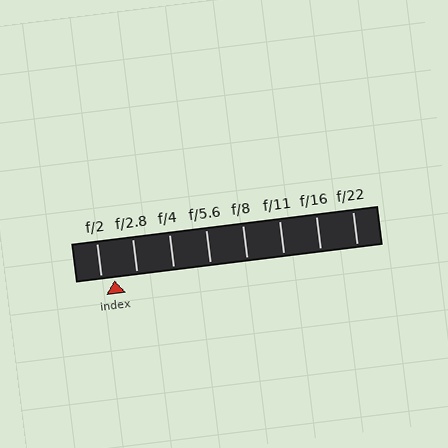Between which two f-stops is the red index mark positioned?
The index mark is between f/2 and f/2.8.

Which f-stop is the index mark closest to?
The index mark is closest to f/2.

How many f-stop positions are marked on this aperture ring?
There are 8 f-stop positions marked.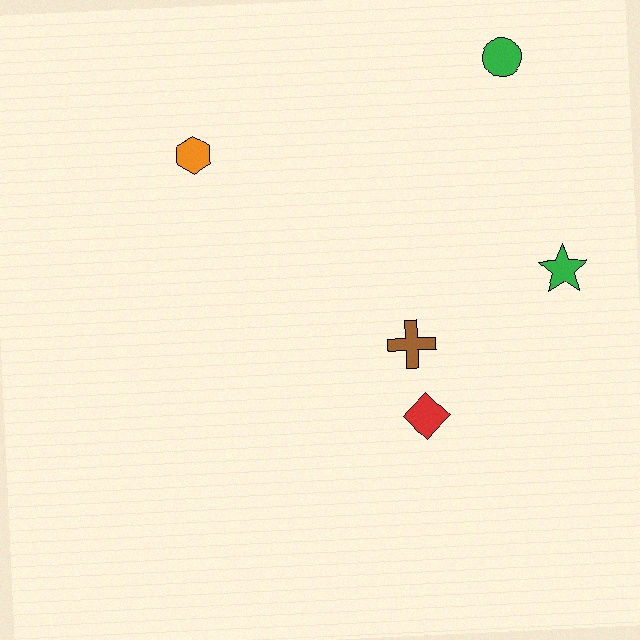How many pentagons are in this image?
There are no pentagons.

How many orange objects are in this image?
There is 1 orange object.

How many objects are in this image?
There are 5 objects.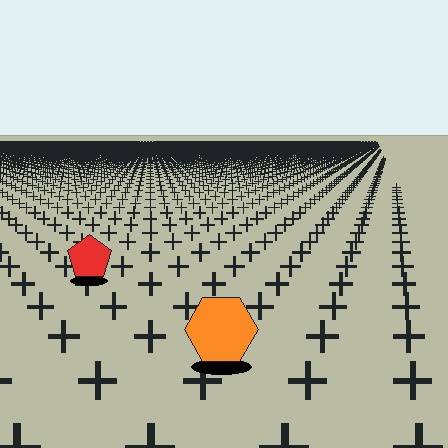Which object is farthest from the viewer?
The red pentagon is farthest from the viewer. It appears smaller and the ground texture around it is denser.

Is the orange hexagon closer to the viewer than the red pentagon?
Yes. The orange hexagon is closer — you can tell from the texture gradient: the ground texture is coarser near it.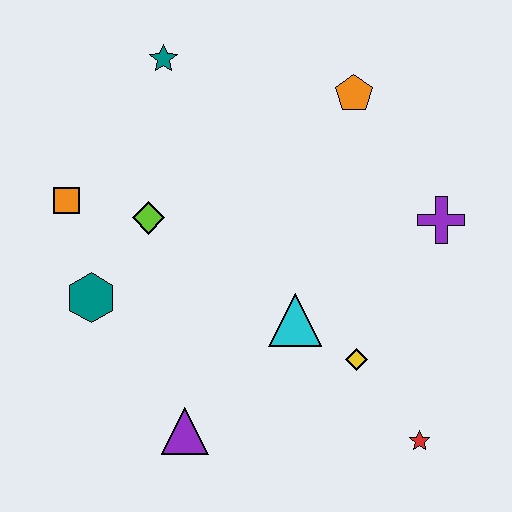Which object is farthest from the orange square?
The red star is farthest from the orange square.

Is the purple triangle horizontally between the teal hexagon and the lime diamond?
No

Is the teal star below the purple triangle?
No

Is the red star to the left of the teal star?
No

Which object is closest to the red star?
The yellow diamond is closest to the red star.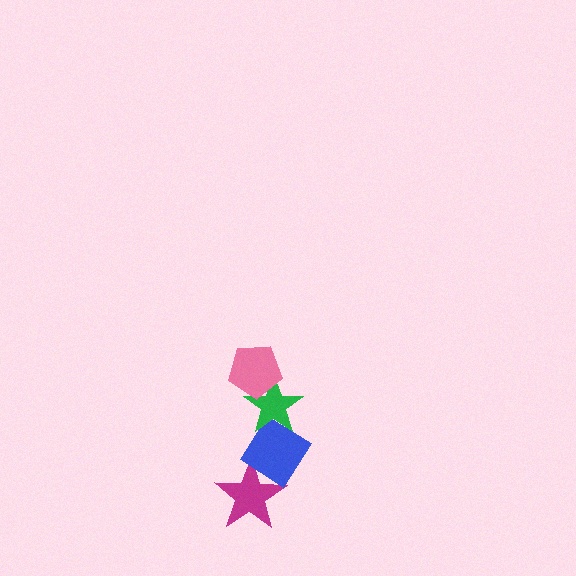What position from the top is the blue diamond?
The blue diamond is 3rd from the top.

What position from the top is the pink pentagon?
The pink pentagon is 1st from the top.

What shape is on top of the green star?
The pink pentagon is on top of the green star.